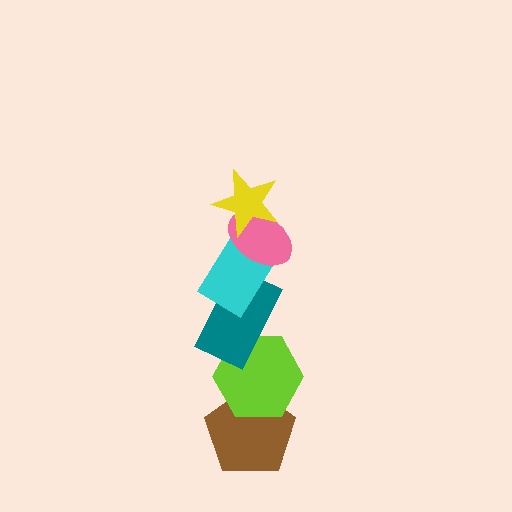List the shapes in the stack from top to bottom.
From top to bottom: the yellow star, the pink ellipse, the cyan rectangle, the teal rectangle, the lime hexagon, the brown pentagon.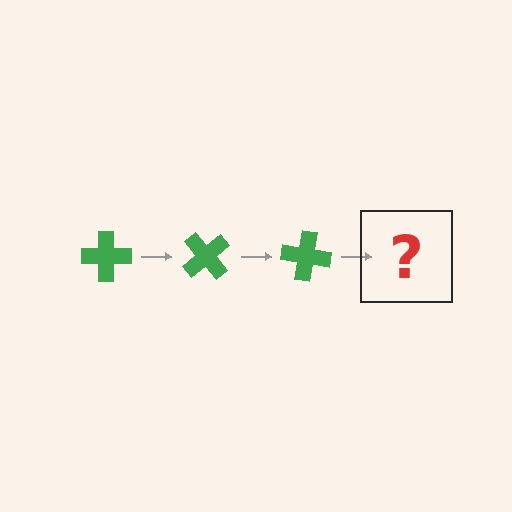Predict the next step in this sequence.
The next step is a green cross rotated 150 degrees.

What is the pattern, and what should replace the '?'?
The pattern is that the cross rotates 50 degrees each step. The '?' should be a green cross rotated 150 degrees.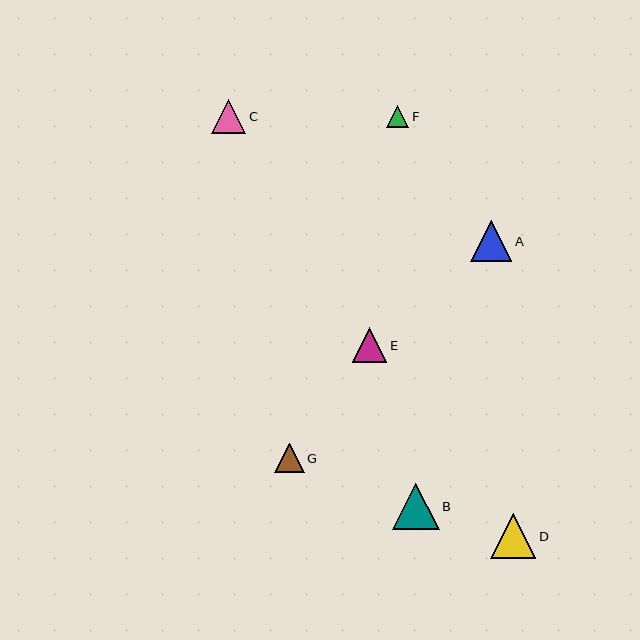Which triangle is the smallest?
Triangle F is the smallest with a size of approximately 22 pixels.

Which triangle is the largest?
Triangle B is the largest with a size of approximately 47 pixels.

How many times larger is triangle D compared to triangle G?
Triangle D is approximately 1.5 times the size of triangle G.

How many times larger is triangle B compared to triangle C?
Triangle B is approximately 1.4 times the size of triangle C.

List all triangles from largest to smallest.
From largest to smallest: B, D, A, E, C, G, F.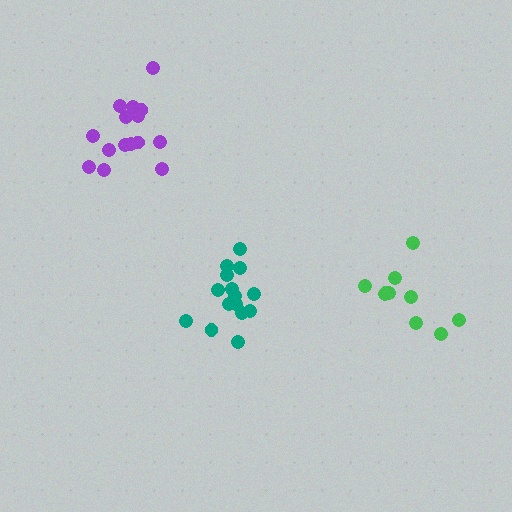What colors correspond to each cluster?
The clusters are colored: purple, green, teal.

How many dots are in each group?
Group 1: 15 dots, Group 2: 10 dots, Group 3: 15 dots (40 total).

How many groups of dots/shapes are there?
There are 3 groups.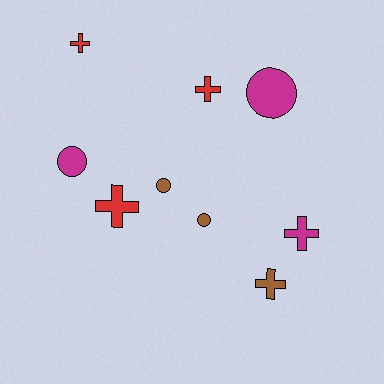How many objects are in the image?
There are 9 objects.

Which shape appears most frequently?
Cross, with 5 objects.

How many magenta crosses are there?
There is 1 magenta cross.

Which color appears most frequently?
Red, with 3 objects.